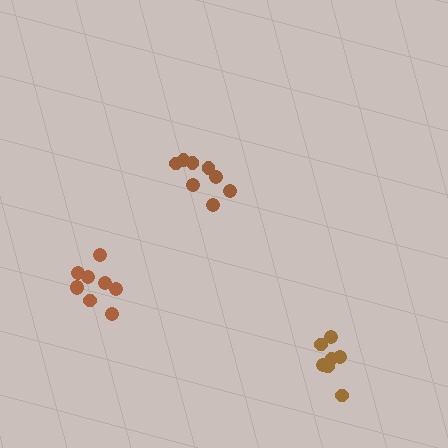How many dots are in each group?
Group 1: 8 dots, Group 2: 7 dots, Group 3: 9 dots (24 total).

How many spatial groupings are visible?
There are 3 spatial groupings.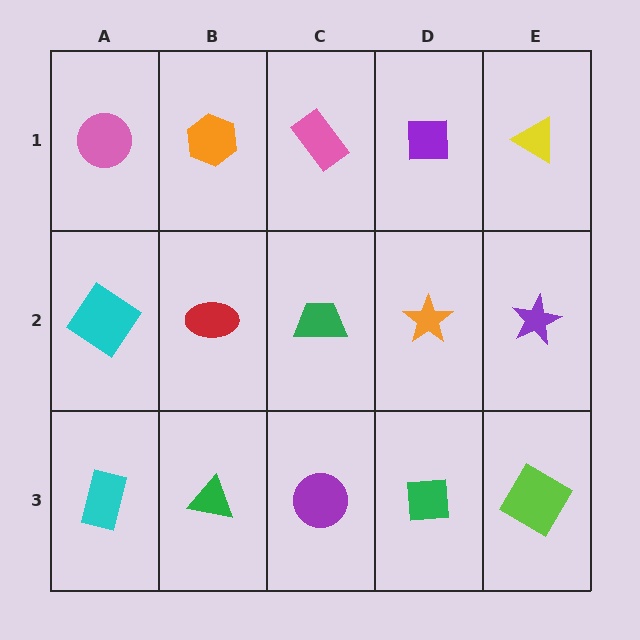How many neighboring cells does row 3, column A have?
2.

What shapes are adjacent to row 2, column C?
A pink rectangle (row 1, column C), a purple circle (row 3, column C), a red ellipse (row 2, column B), an orange star (row 2, column D).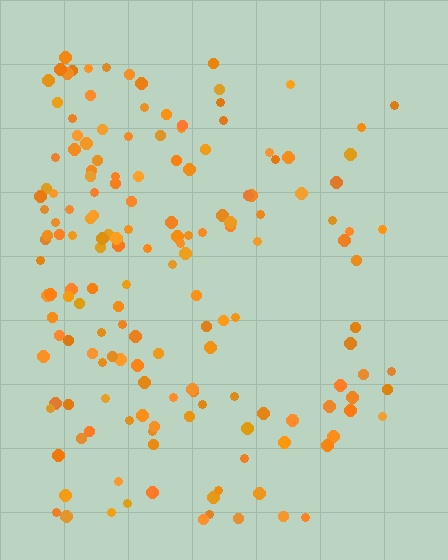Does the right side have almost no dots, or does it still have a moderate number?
Still a moderate number, just noticeably fewer than the left.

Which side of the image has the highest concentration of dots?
The left.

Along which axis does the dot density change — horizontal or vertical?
Horizontal.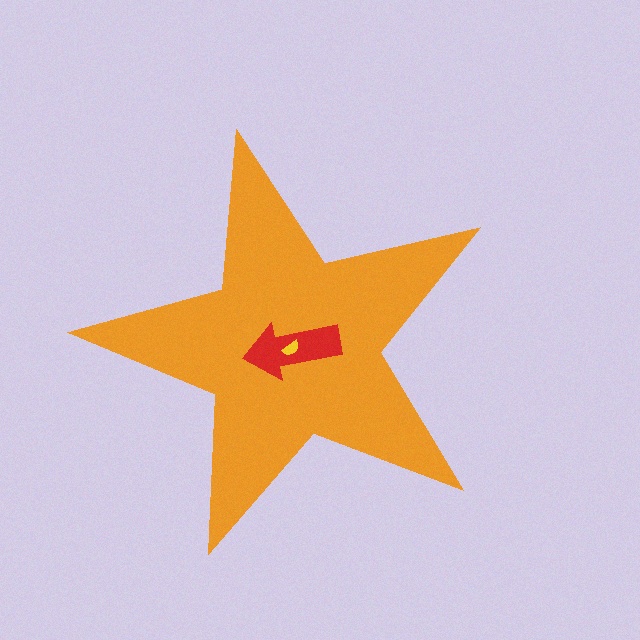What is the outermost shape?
The orange star.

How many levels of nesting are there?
3.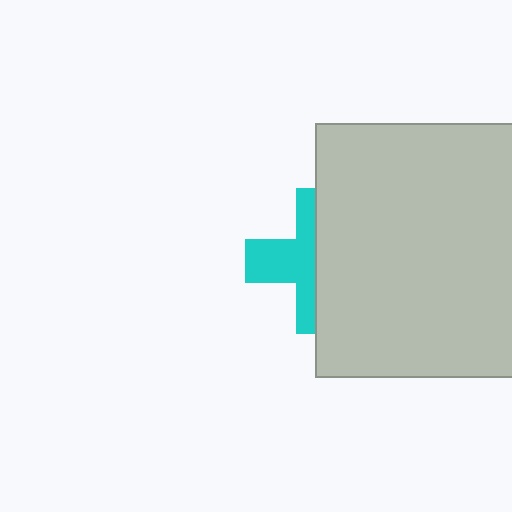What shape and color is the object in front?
The object in front is a light gray rectangle.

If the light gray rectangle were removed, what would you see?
You would see the complete cyan cross.